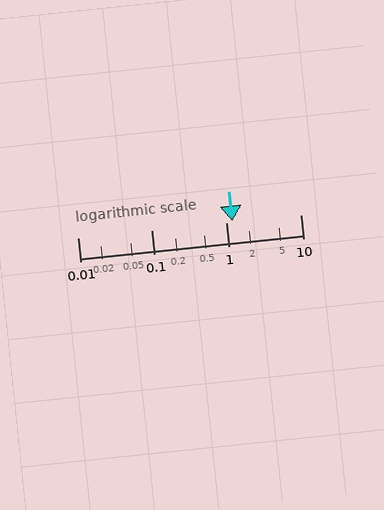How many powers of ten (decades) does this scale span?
The scale spans 3 decades, from 0.01 to 10.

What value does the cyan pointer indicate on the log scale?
The pointer indicates approximately 1.2.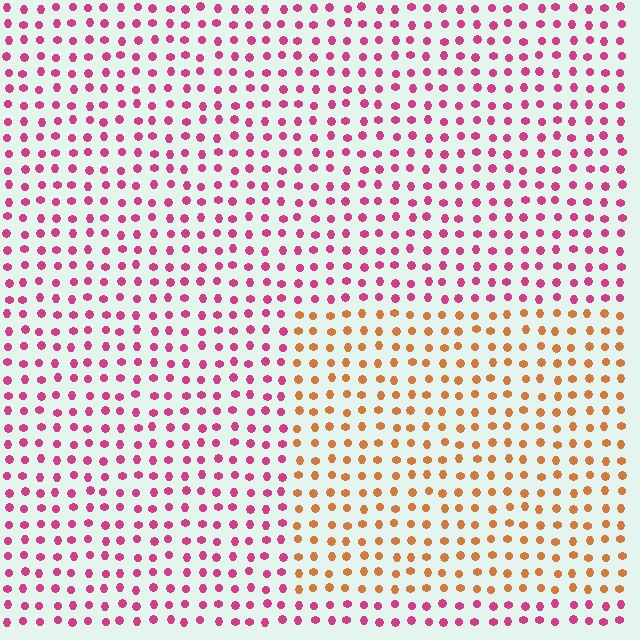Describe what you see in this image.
The image is filled with small magenta elements in a uniform arrangement. A rectangle-shaped region is visible where the elements are tinted to a slightly different hue, forming a subtle color boundary.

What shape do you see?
I see a rectangle.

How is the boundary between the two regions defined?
The boundary is defined purely by a slight shift in hue (about 56 degrees). Spacing, size, and orientation are identical on both sides.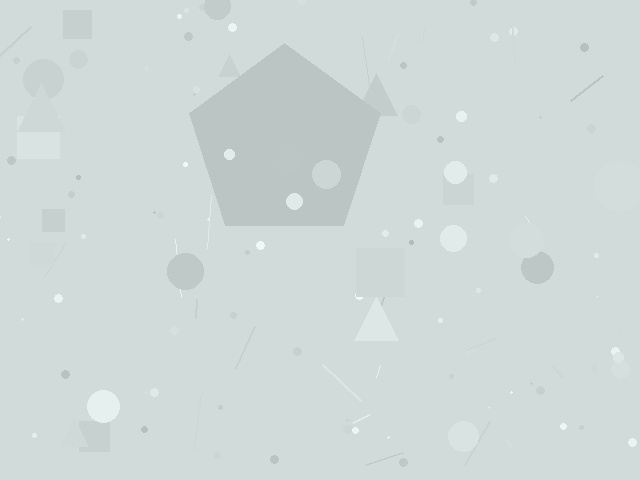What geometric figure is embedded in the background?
A pentagon is embedded in the background.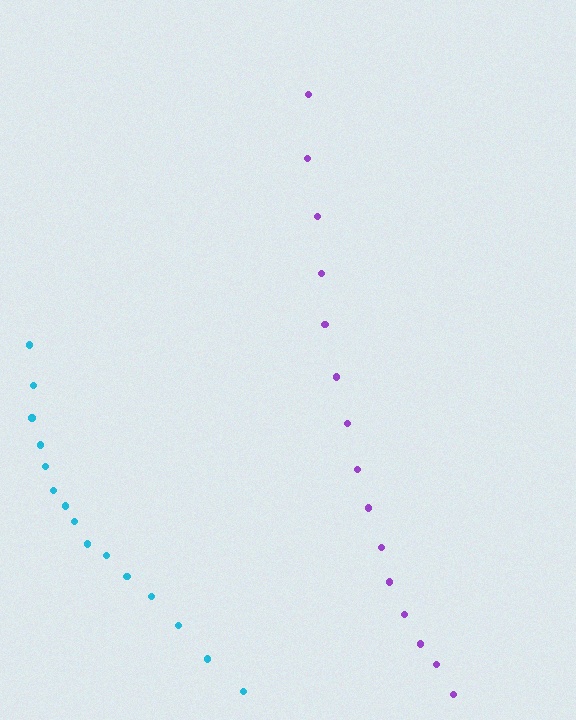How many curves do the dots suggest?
There are 2 distinct paths.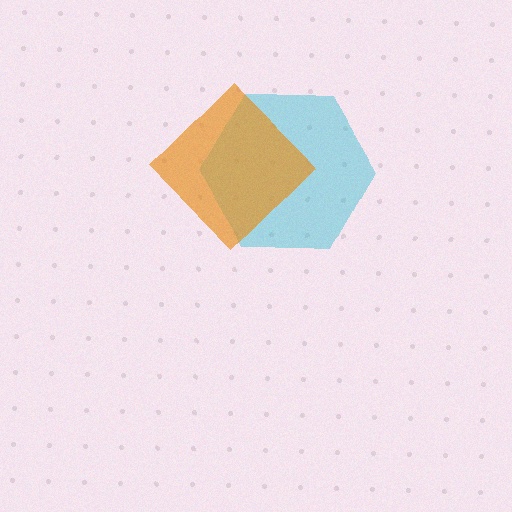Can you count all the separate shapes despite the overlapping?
Yes, there are 2 separate shapes.